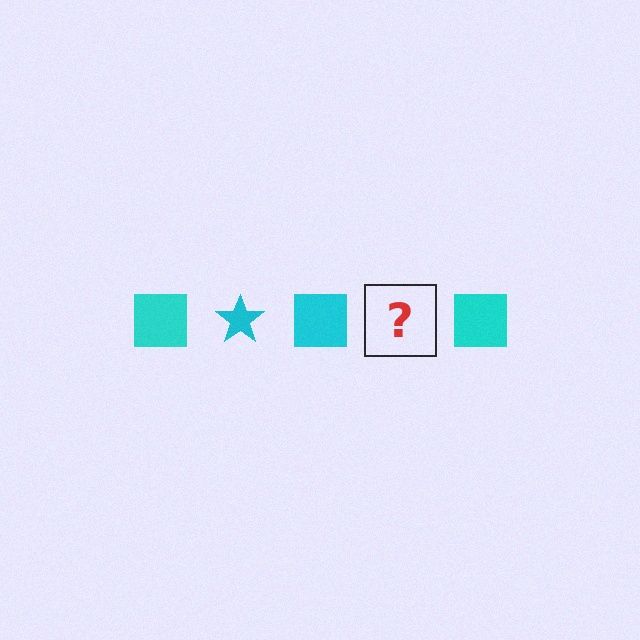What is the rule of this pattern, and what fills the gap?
The rule is that the pattern cycles through square, star shapes in cyan. The gap should be filled with a cyan star.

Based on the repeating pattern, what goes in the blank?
The blank should be a cyan star.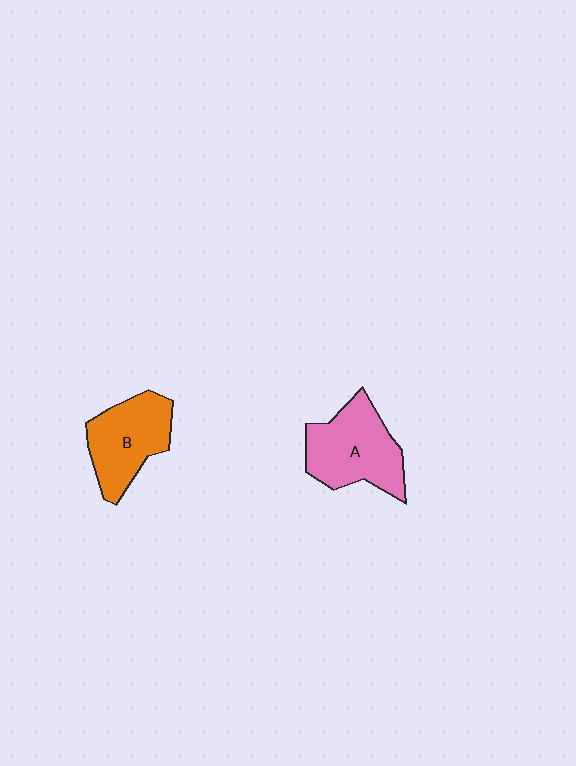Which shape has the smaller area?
Shape B (orange).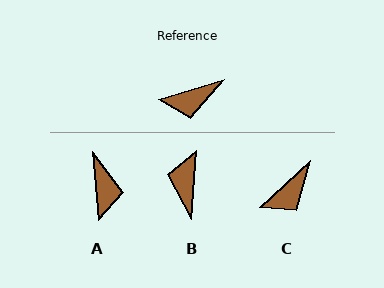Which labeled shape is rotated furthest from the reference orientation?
B, about 111 degrees away.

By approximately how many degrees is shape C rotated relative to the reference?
Approximately 25 degrees counter-clockwise.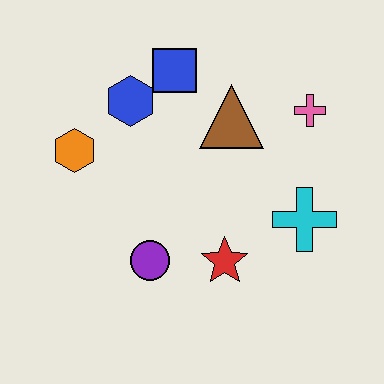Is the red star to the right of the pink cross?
No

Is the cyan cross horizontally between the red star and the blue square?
No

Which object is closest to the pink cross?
The brown triangle is closest to the pink cross.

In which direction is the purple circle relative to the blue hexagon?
The purple circle is below the blue hexagon.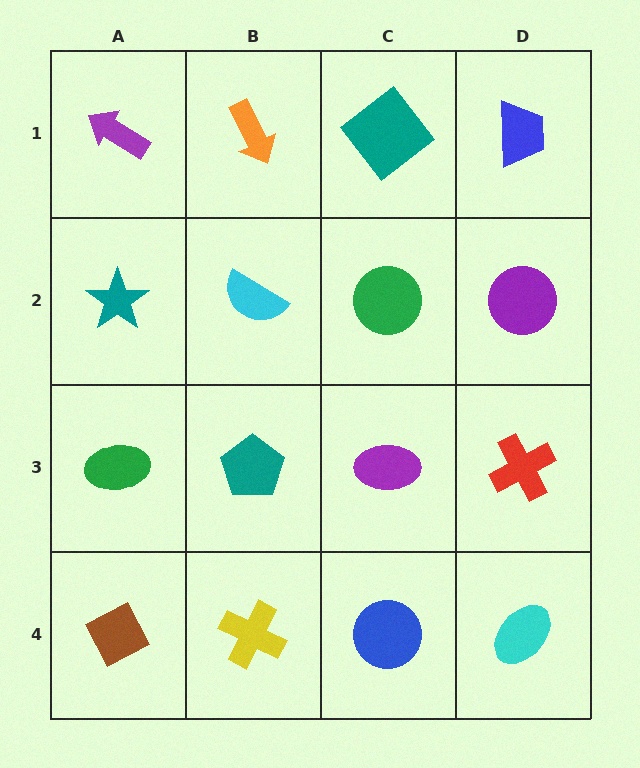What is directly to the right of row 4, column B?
A blue circle.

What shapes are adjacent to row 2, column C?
A teal diamond (row 1, column C), a purple ellipse (row 3, column C), a cyan semicircle (row 2, column B), a purple circle (row 2, column D).